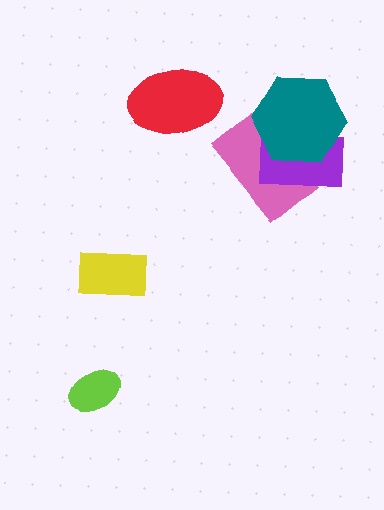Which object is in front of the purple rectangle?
The teal hexagon is in front of the purple rectangle.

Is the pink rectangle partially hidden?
Yes, it is partially covered by another shape.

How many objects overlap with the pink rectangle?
2 objects overlap with the pink rectangle.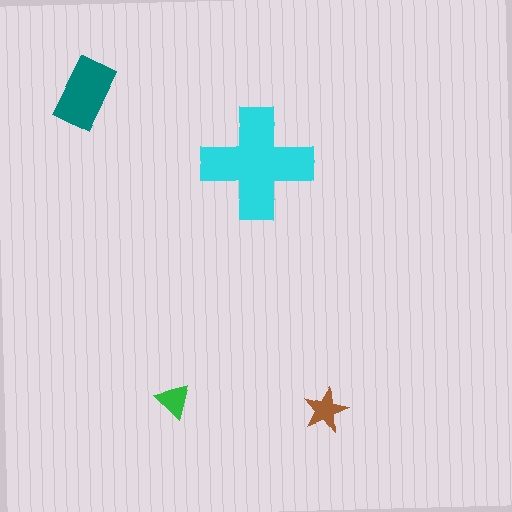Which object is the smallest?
The green triangle.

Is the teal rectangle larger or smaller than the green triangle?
Larger.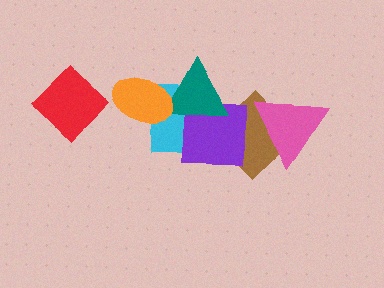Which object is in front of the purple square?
The teal triangle is in front of the purple square.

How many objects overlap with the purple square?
3 objects overlap with the purple square.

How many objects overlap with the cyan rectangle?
3 objects overlap with the cyan rectangle.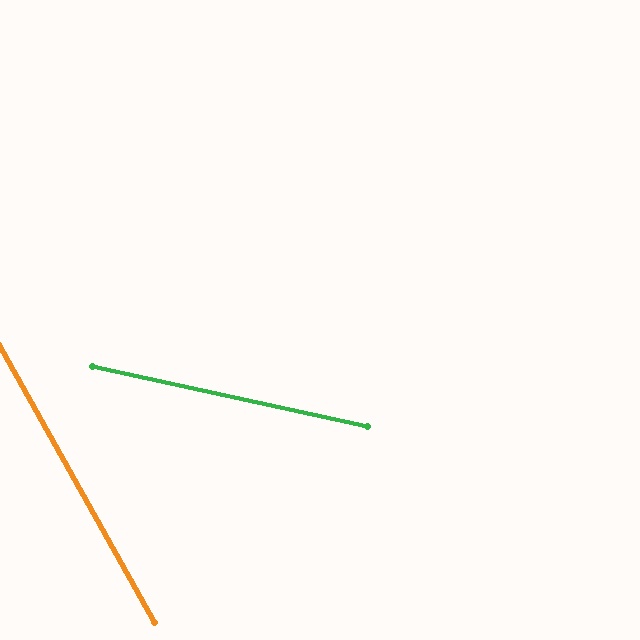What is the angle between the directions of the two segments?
Approximately 48 degrees.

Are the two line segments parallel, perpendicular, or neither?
Neither parallel nor perpendicular — they differ by about 48°.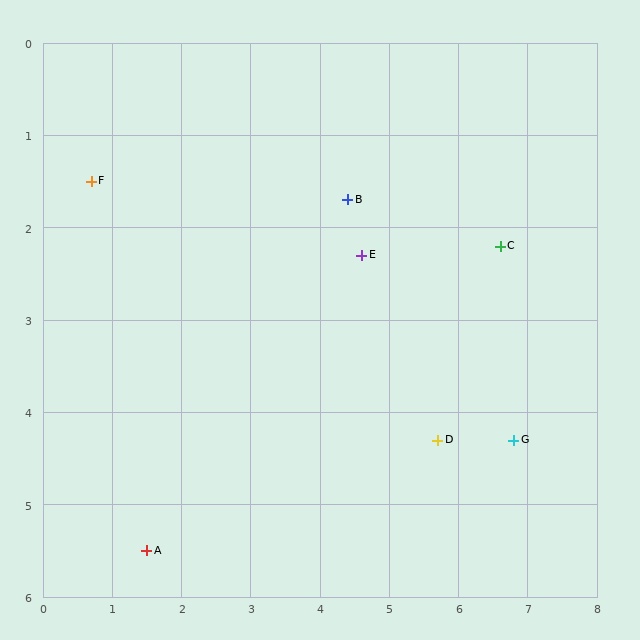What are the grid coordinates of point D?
Point D is at approximately (5.7, 4.3).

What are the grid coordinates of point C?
Point C is at approximately (6.6, 2.2).